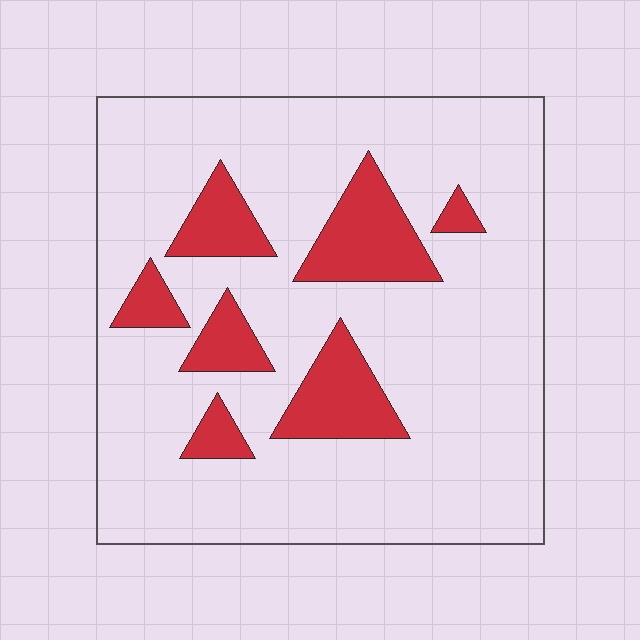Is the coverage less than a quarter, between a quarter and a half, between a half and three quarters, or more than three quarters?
Less than a quarter.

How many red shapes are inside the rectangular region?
7.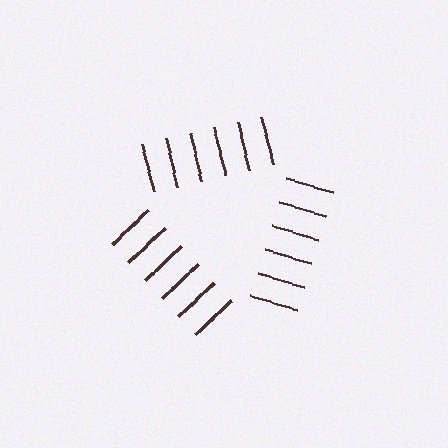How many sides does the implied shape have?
3 sides — the line-ends trace a triangle.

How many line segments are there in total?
18 — 6 along each of the 3 edges.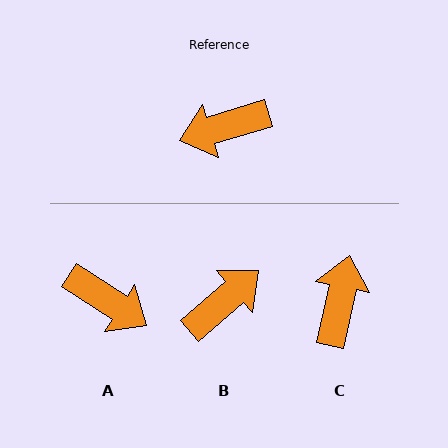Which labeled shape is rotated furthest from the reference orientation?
B, about 156 degrees away.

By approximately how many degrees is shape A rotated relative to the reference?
Approximately 130 degrees counter-clockwise.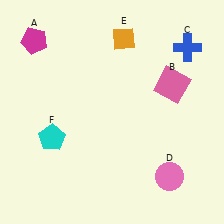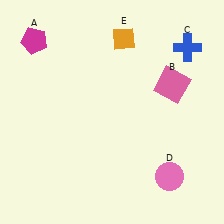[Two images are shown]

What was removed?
The cyan pentagon (F) was removed in Image 2.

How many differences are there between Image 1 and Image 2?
There is 1 difference between the two images.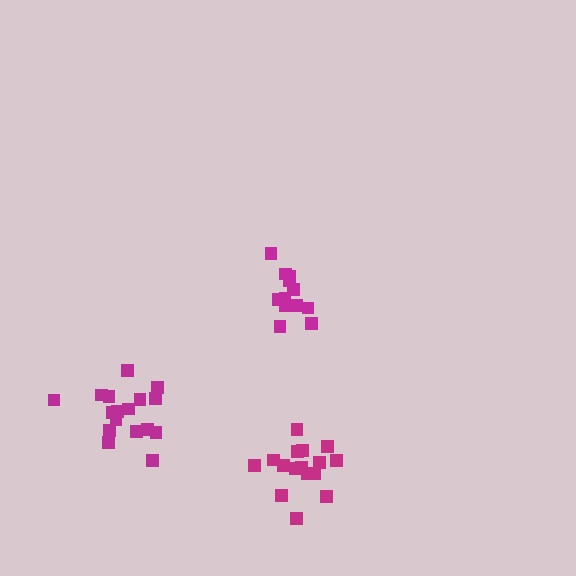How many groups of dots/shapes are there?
There are 3 groups.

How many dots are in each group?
Group 1: 12 dots, Group 2: 16 dots, Group 3: 17 dots (45 total).